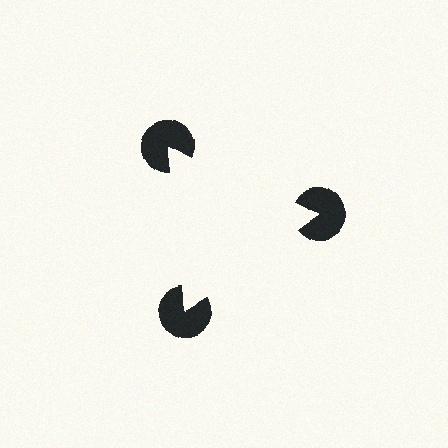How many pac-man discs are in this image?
There are 3 — one at each vertex of the illusory triangle.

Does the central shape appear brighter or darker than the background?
It typically appears slightly brighter than the background, even though no actual brightness change is drawn.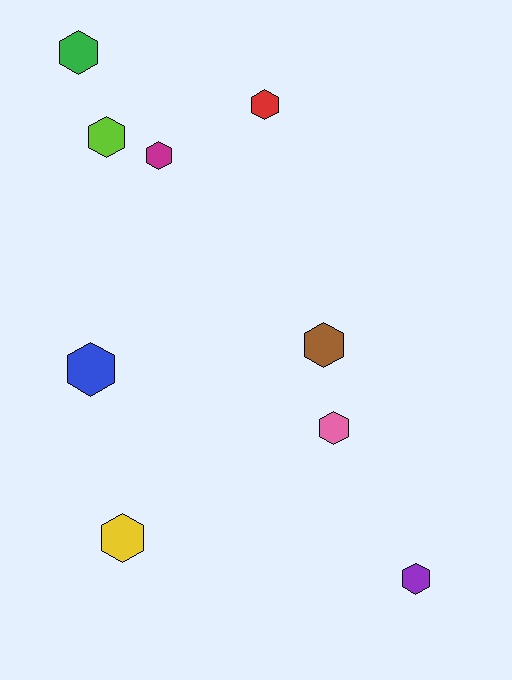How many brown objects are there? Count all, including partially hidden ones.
There is 1 brown object.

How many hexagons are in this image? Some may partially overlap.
There are 9 hexagons.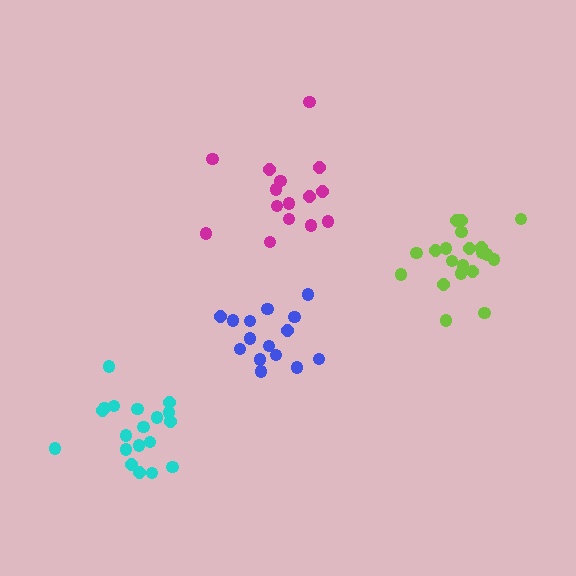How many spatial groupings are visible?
There are 4 spatial groupings.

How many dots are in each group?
Group 1: 20 dots, Group 2: 19 dots, Group 3: 15 dots, Group 4: 15 dots (69 total).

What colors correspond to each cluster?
The clusters are colored: lime, cyan, blue, magenta.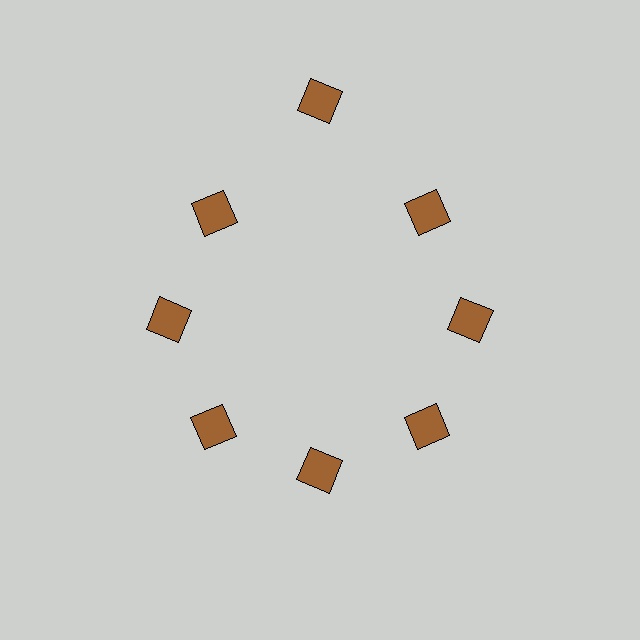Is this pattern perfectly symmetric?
No. The 8 brown diamonds are arranged in a ring, but one element near the 12 o'clock position is pushed outward from the center, breaking the 8-fold rotational symmetry.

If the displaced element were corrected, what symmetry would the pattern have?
It would have 8-fold rotational symmetry — the pattern would map onto itself every 45 degrees.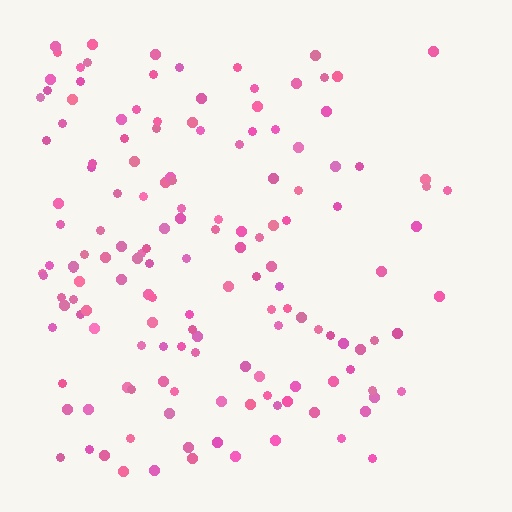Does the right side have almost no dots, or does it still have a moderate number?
Still a moderate number, just noticeably fewer than the left.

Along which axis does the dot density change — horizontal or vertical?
Horizontal.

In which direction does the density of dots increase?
From right to left, with the left side densest.